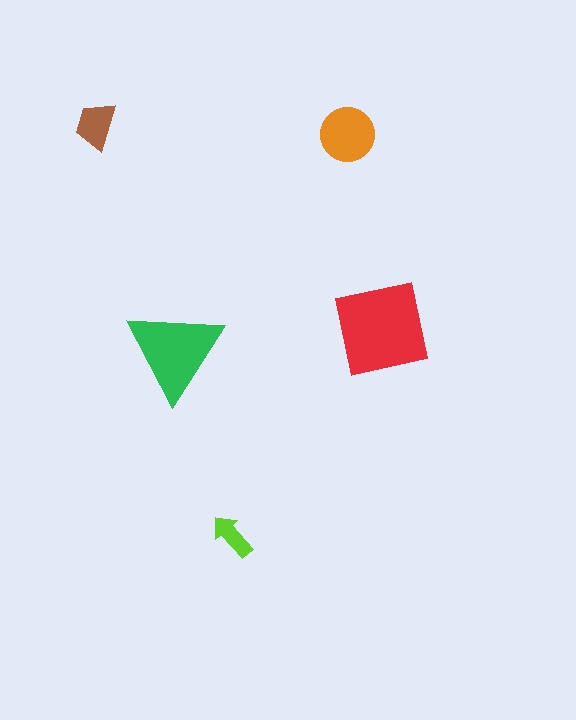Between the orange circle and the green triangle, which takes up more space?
The green triangle.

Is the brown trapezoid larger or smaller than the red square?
Smaller.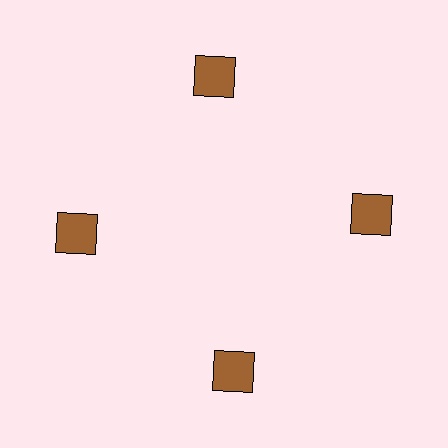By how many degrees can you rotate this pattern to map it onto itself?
The pattern maps onto itself every 90 degrees of rotation.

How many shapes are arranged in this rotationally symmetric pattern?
There are 4 shapes, arranged in 4 groups of 1.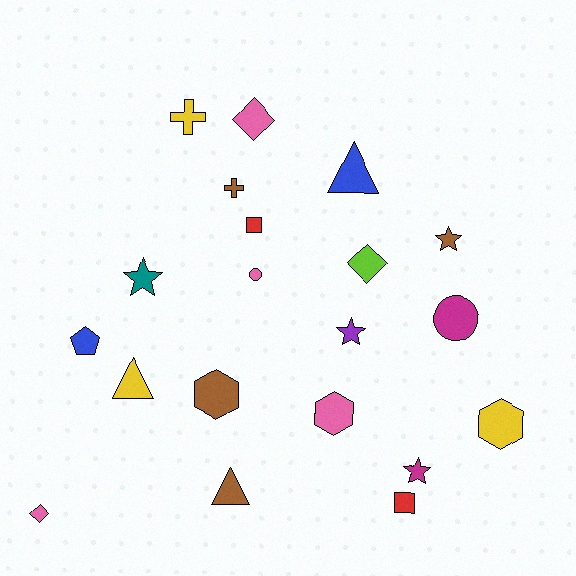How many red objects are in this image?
There are 2 red objects.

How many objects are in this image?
There are 20 objects.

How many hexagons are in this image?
There are 3 hexagons.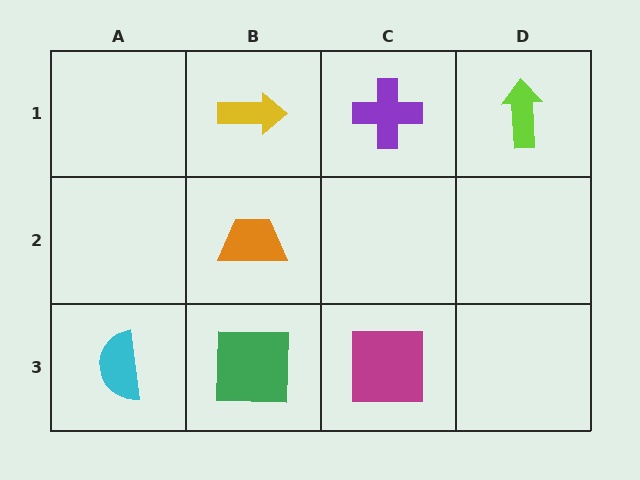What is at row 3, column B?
A green square.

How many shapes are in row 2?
1 shape.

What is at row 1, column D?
A lime arrow.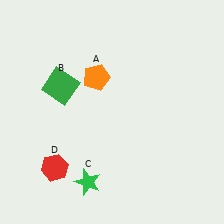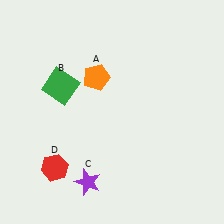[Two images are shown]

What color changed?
The star (C) changed from green in Image 1 to purple in Image 2.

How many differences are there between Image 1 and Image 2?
There is 1 difference between the two images.